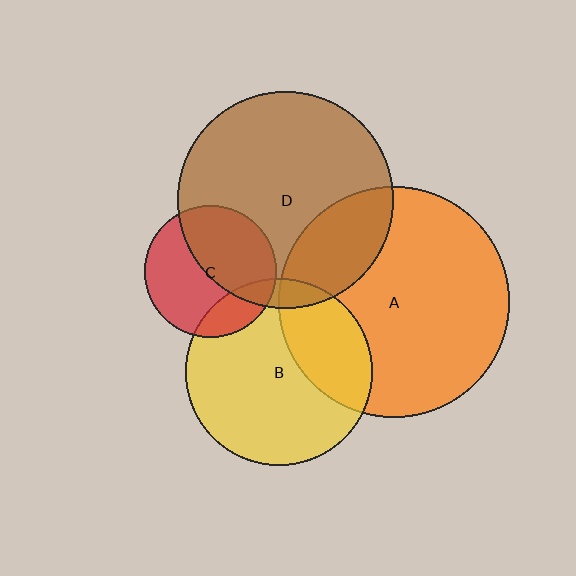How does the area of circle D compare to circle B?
Approximately 1.3 times.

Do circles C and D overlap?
Yes.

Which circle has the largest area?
Circle A (orange).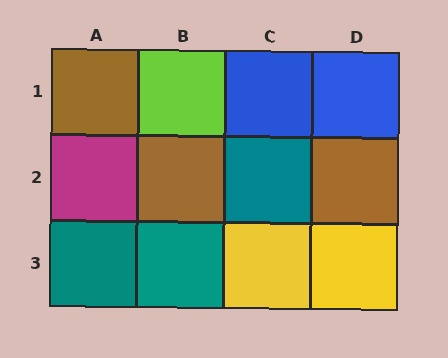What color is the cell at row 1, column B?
Lime.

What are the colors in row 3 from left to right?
Teal, teal, yellow, yellow.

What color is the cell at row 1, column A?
Brown.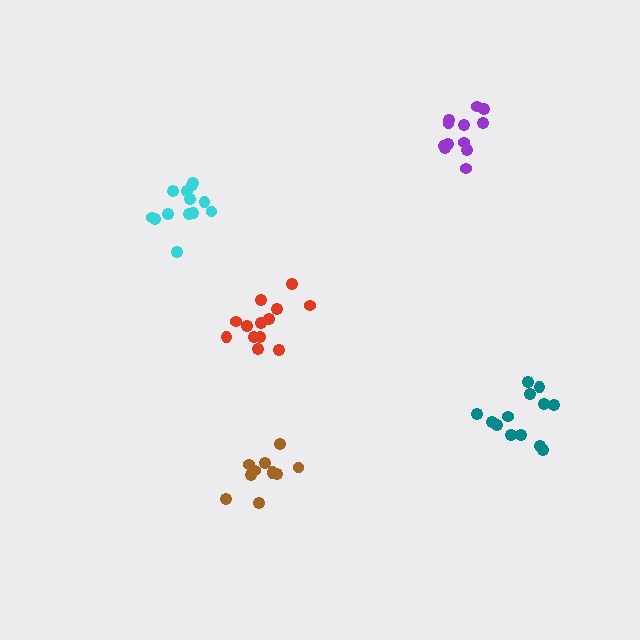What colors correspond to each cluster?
The clusters are colored: teal, brown, cyan, purple, red.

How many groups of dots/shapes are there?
There are 5 groups.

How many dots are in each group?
Group 1: 13 dots, Group 2: 11 dots, Group 3: 13 dots, Group 4: 12 dots, Group 5: 13 dots (62 total).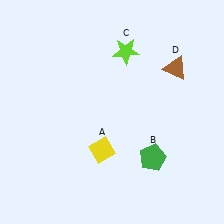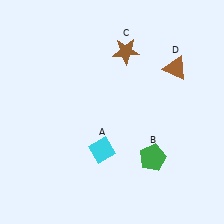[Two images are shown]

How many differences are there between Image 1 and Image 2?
There are 2 differences between the two images.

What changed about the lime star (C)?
In Image 1, C is lime. In Image 2, it changed to brown.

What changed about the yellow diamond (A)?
In Image 1, A is yellow. In Image 2, it changed to cyan.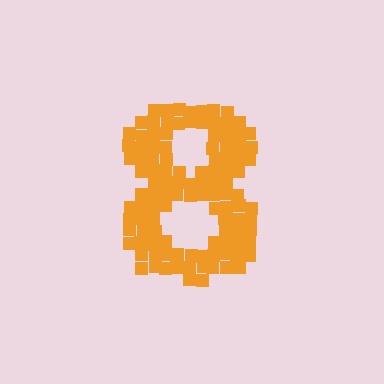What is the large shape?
The large shape is the digit 8.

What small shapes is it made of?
It is made of small squares.